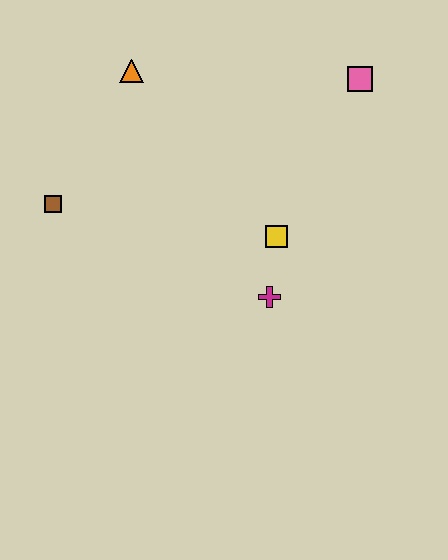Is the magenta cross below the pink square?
Yes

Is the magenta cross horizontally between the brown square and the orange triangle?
No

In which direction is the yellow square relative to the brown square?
The yellow square is to the right of the brown square.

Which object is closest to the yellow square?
The magenta cross is closest to the yellow square.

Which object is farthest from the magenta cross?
The orange triangle is farthest from the magenta cross.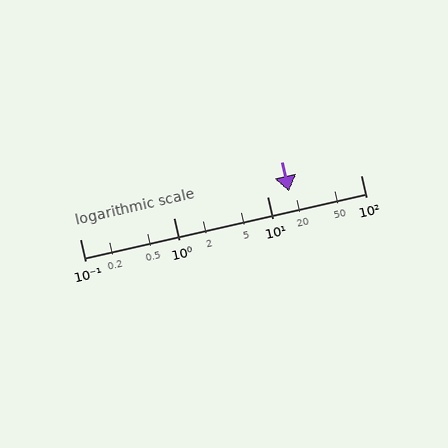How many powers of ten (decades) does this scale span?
The scale spans 3 decades, from 0.1 to 100.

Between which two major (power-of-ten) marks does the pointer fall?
The pointer is between 10 and 100.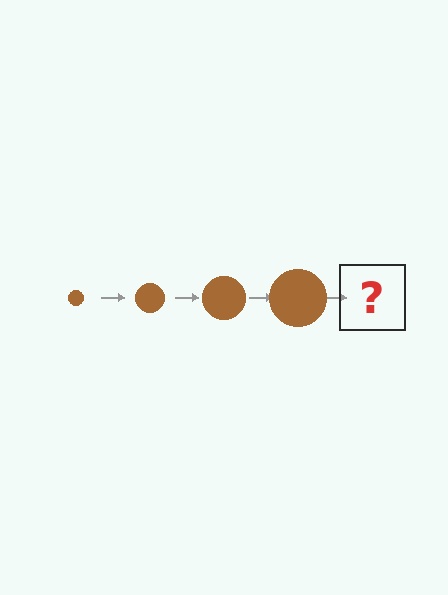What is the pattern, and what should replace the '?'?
The pattern is that the circle gets progressively larger each step. The '?' should be a brown circle, larger than the previous one.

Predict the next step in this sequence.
The next step is a brown circle, larger than the previous one.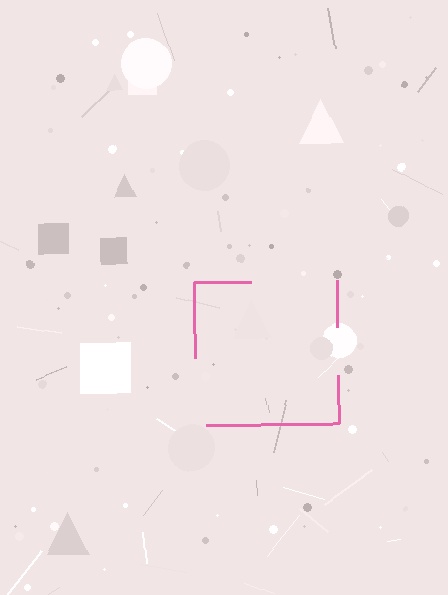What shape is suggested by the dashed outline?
The dashed outline suggests a square.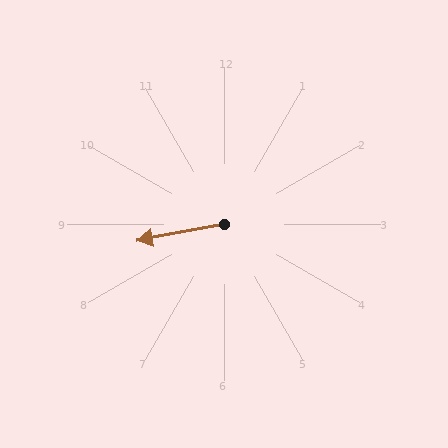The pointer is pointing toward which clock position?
Roughly 9 o'clock.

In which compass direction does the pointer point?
West.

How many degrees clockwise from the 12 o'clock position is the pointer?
Approximately 259 degrees.